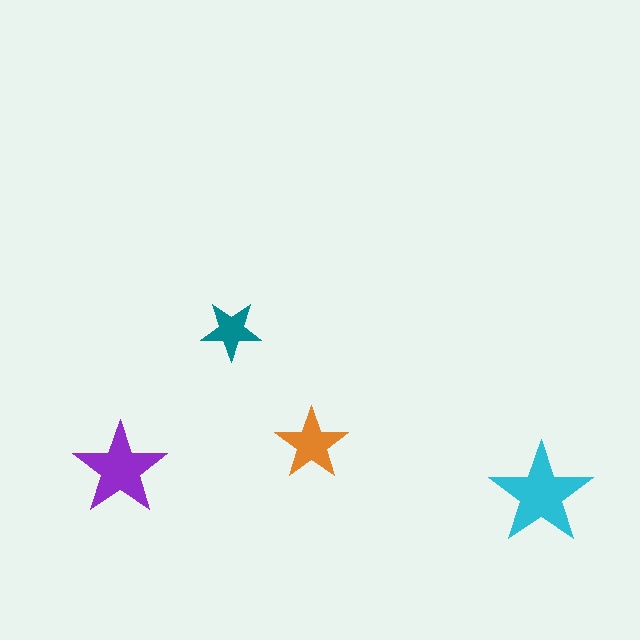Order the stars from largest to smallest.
the cyan one, the purple one, the orange one, the teal one.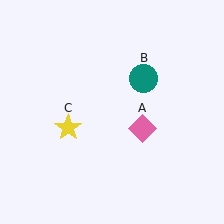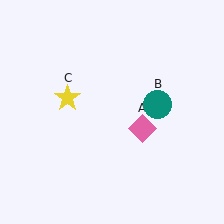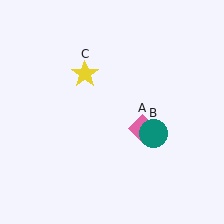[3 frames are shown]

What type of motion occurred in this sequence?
The teal circle (object B), yellow star (object C) rotated clockwise around the center of the scene.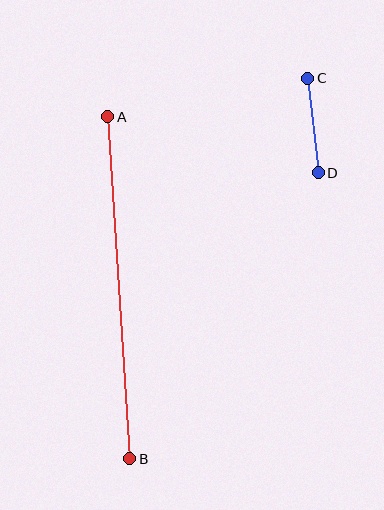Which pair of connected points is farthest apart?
Points A and B are farthest apart.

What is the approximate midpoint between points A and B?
The midpoint is at approximately (119, 288) pixels.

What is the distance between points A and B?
The distance is approximately 343 pixels.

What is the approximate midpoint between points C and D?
The midpoint is at approximately (313, 125) pixels.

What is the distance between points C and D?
The distance is approximately 95 pixels.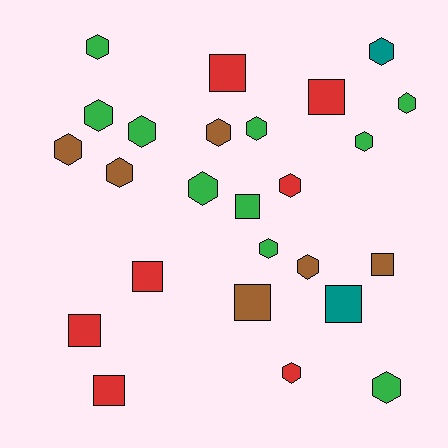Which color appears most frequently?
Green, with 10 objects.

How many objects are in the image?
There are 25 objects.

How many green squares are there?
There is 1 green square.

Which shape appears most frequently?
Hexagon, with 16 objects.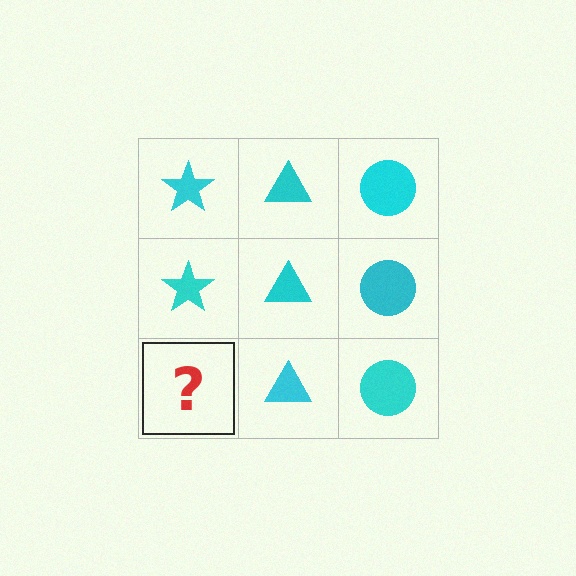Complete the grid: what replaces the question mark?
The question mark should be replaced with a cyan star.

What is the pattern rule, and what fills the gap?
The rule is that each column has a consistent shape. The gap should be filled with a cyan star.